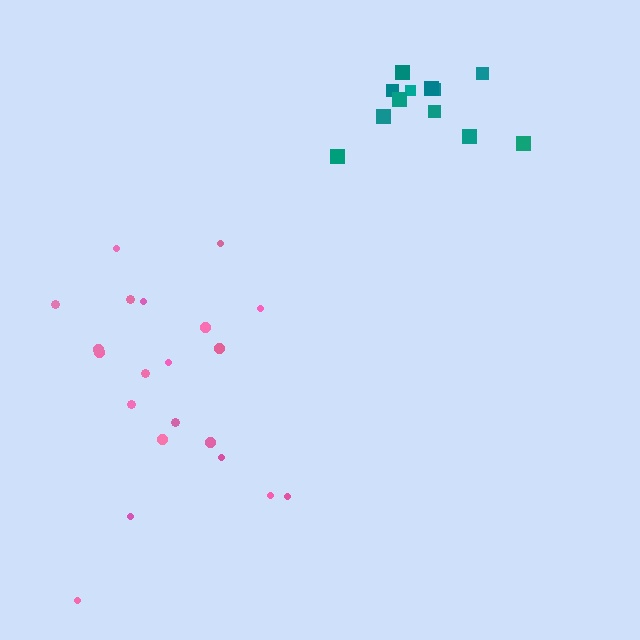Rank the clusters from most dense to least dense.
teal, pink.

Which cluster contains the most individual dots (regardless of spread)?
Pink (21).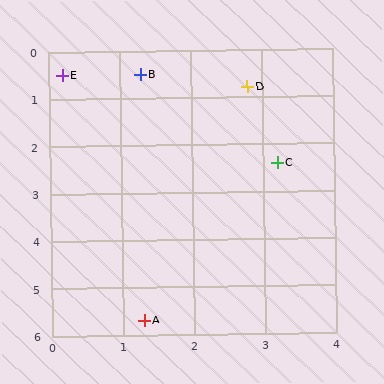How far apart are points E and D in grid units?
Points E and D are about 2.6 grid units apart.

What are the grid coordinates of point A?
Point A is at approximately (1.3, 5.7).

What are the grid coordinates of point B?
Point B is at approximately (1.3, 0.5).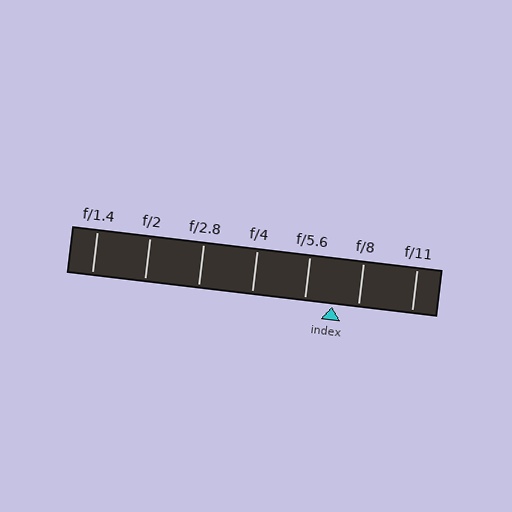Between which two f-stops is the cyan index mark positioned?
The index mark is between f/5.6 and f/8.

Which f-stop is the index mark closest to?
The index mark is closest to f/8.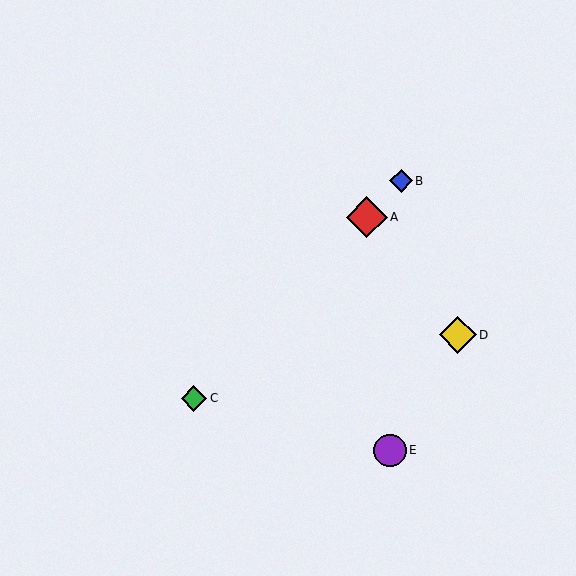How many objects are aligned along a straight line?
3 objects (A, B, C) are aligned along a straight line.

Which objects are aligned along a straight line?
Objects A, B, C are aligned along a straight line.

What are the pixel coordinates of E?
Object E is at (390, 450).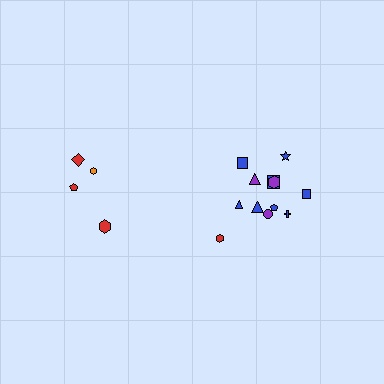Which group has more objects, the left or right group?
The right group.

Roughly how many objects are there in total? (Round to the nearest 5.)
Roughly 15 objects in total.